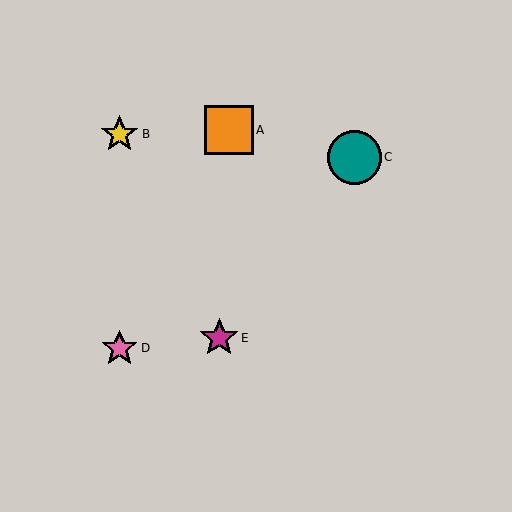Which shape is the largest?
The teal circle (labeled C) is the largest.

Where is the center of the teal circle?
The center of the teal circle is at (354, 157).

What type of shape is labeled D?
Shape D is a pink star.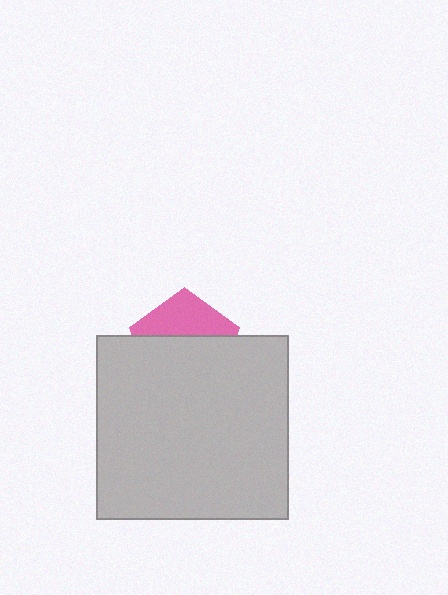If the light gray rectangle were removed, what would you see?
You would see the complete pink pentagon.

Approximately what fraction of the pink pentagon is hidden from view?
Roughly 62% of the pink pentagon is hidden behind the light gray rectangle.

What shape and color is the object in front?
The object in front is a light gray rectangle.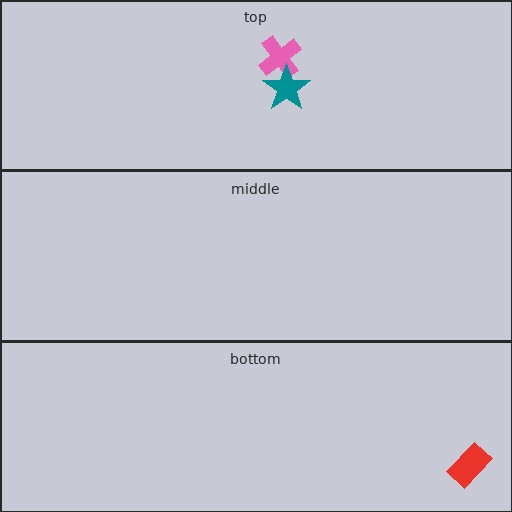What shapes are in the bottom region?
The red rectangle.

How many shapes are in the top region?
2.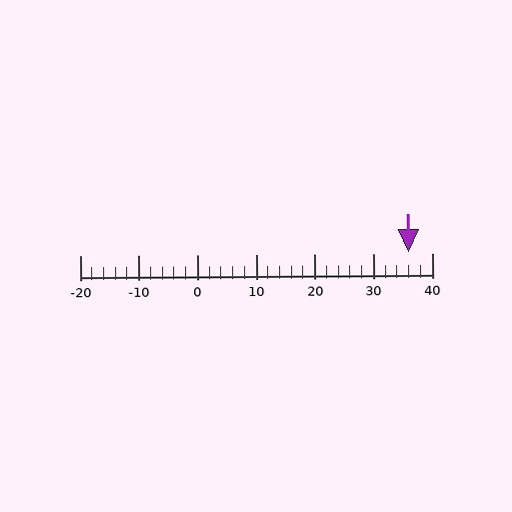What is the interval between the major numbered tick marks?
The major tick marks are spaced 10 units apart.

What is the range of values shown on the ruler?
The ruler shows values from -20 to 40.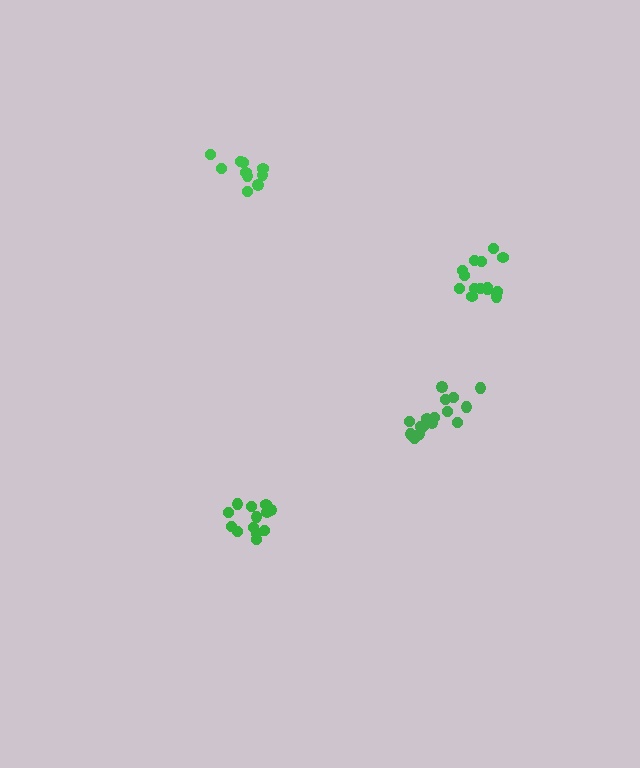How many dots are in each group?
Group 1: 13 dots, Group 2: 16 dots, Group 3: 10 dots, Group 4: 15 dots (54 total).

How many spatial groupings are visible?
There are 4 spatial groupings.